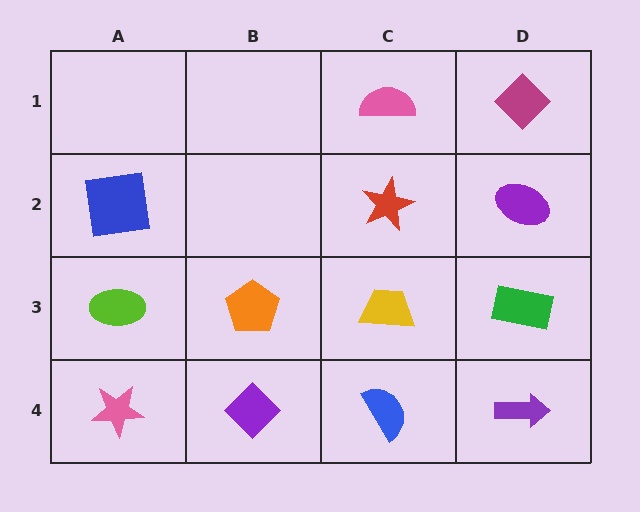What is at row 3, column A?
A lime ellipse.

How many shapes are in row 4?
4 shapes.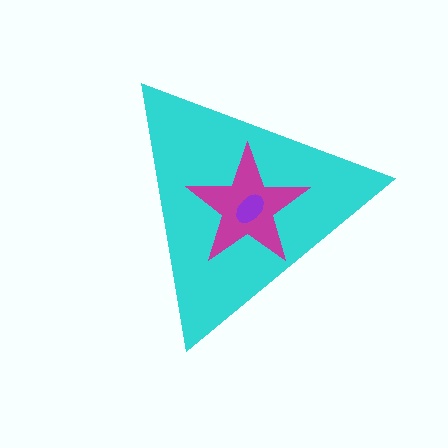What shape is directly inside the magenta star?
The purple ellipse.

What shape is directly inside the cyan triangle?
The magenta star.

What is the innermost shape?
The purple ellipse.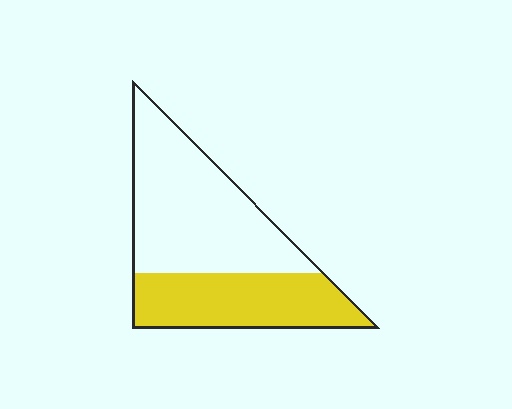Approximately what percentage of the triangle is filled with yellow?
Approximately 40%.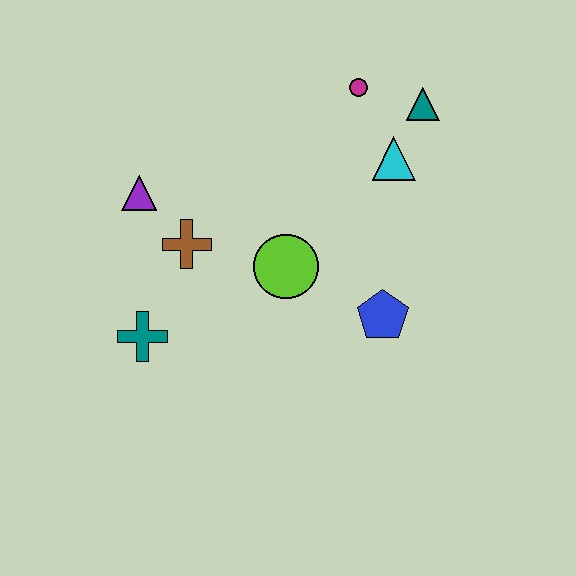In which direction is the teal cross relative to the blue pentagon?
The teal cross is to the left of the blue pentagon.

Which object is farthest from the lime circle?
The teal triangle is farthest from the lime circle.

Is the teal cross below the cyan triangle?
Yes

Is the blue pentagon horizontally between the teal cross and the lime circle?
No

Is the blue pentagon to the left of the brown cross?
No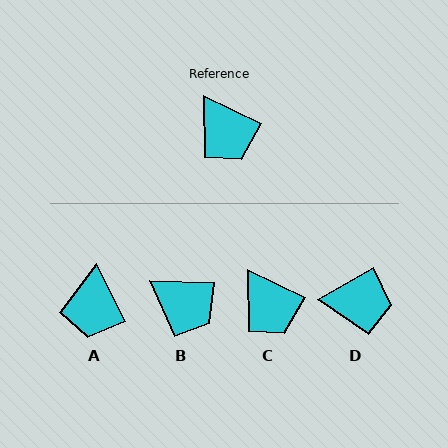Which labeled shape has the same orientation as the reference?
C.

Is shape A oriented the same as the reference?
No, it is off by about 38 degrees.